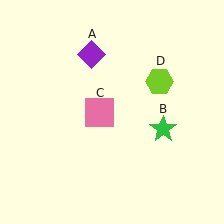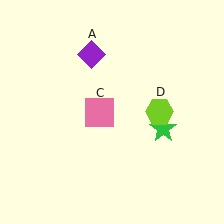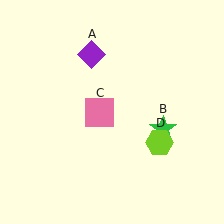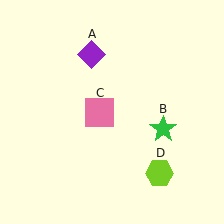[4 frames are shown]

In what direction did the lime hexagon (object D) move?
The lime hexagon (object D) moved down.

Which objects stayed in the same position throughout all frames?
Purple diamond (object A) and green star (object B) and pink square (object C) remained stationary.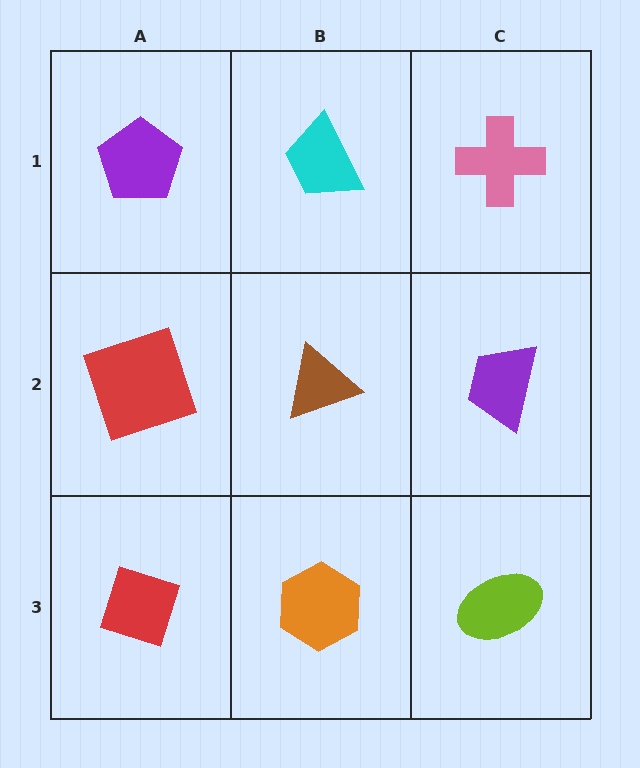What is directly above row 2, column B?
A cyan trapezoid.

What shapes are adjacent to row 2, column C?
A pink cross (row 1, column C), a lime ellipse (row 3, column C), a brown triangle (row 2, column B).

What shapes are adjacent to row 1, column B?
A brown triangle (row 2, column B), a purple pentagon (row 1, column A), a pink cross (row 1, column C).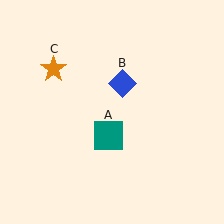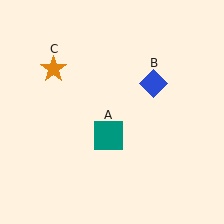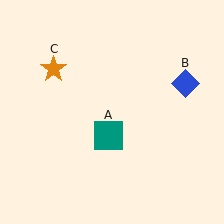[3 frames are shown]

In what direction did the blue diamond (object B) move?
The blue diamond (object B) moved right.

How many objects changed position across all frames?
1 object changed position: blue diamond (object B).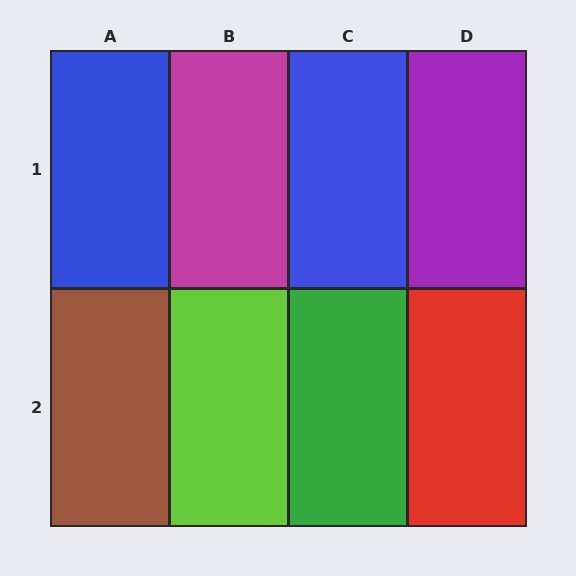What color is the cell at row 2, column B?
Lime.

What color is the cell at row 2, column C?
Green.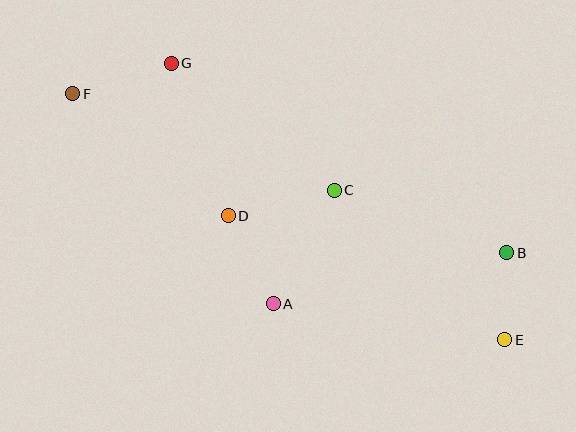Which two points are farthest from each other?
Points E and F are farthest from each other.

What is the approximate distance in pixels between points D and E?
The distance between D and E is approximately 303 pixels.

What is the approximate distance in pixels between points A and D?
The distance between A and D is approximately 99 pixels.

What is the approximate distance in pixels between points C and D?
The distance between C and D is approximately 109 pixels.